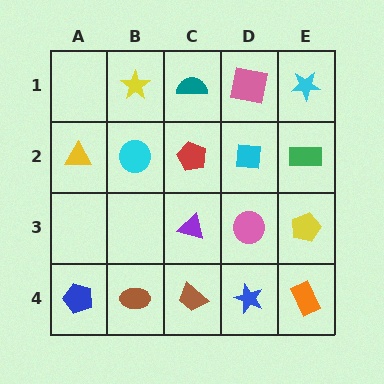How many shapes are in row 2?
5 shapes.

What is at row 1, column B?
A yellow star.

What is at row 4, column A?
A blue pentagon.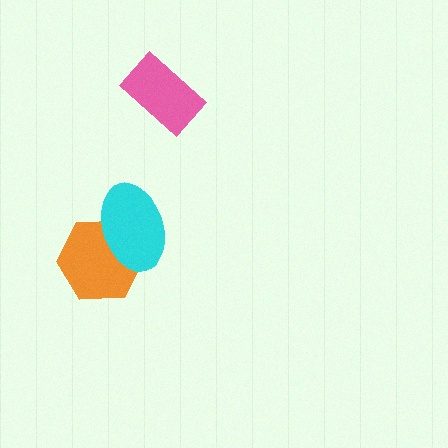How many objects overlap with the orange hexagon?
1 object overlaps with the orange hexagon.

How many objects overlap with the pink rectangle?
0 objects overlap with the pink rectangle.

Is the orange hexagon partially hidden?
Yes, it is partially covered by another shape.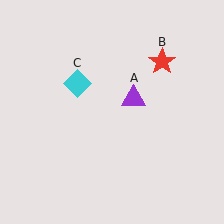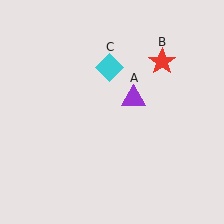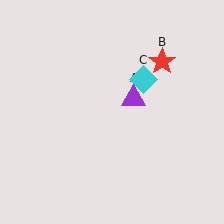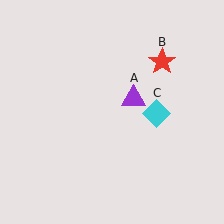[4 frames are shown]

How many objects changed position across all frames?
1 object changed position: cyan diamond (object C).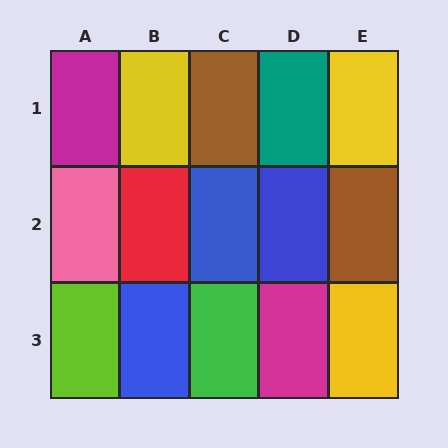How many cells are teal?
1 cell is teal.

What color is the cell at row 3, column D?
Magenta.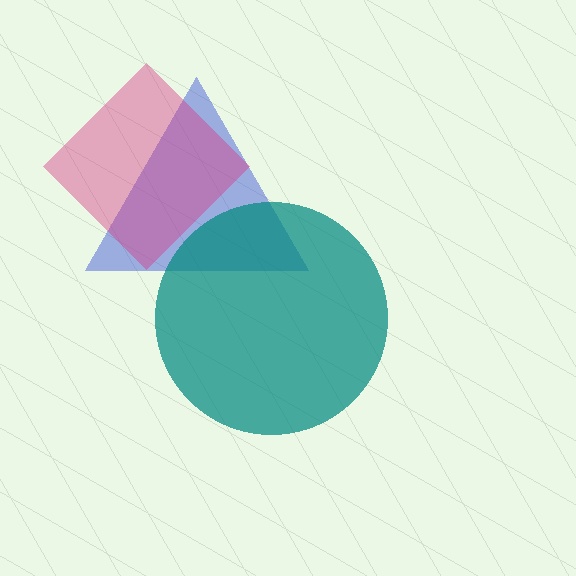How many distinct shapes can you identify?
There are 3 distinct shapes: a blue triangle, a teal circle, a magenta diamond.